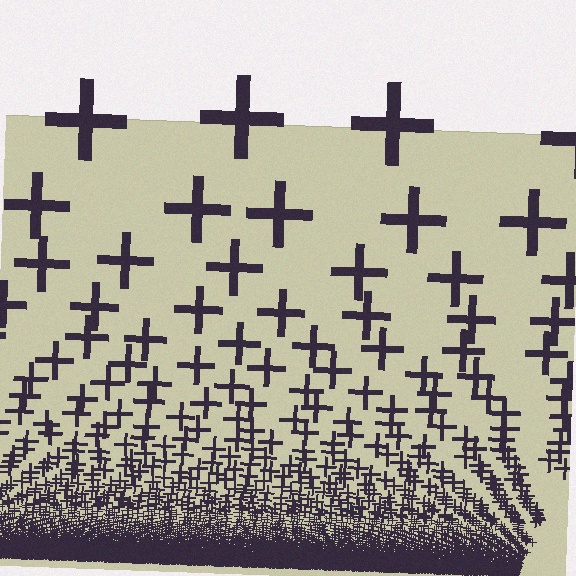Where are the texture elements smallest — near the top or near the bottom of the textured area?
Near the bottom.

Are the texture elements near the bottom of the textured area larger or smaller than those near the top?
Smaller. The gradient is inverted — elements near the bottom are smaller and denser.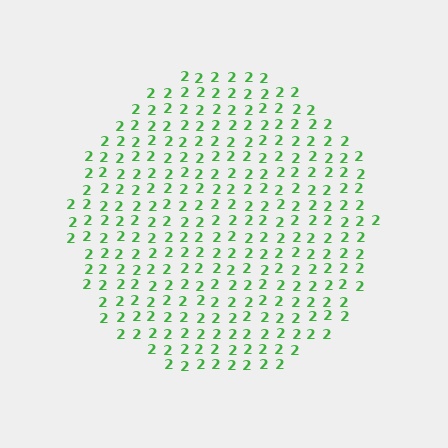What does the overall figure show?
The overall figure shows a circle.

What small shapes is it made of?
It is made of small digit 2's.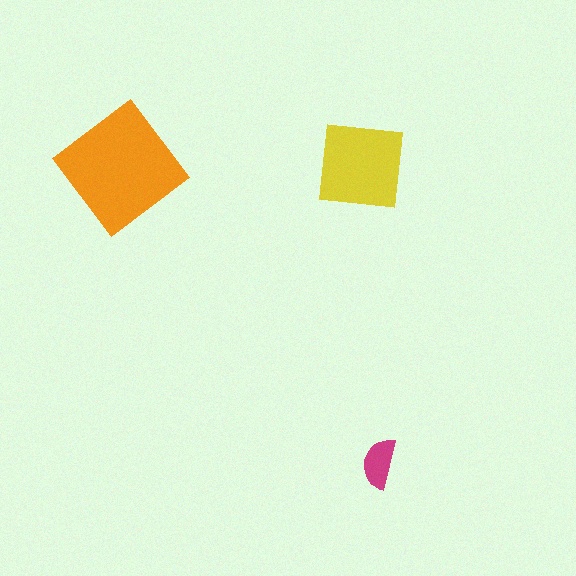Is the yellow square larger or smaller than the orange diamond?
Smaller.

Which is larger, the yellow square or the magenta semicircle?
The yellow square.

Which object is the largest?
The orange diamond.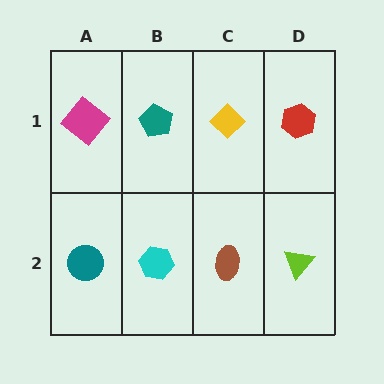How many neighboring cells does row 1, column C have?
3.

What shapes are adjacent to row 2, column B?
A teal pentagon (row 1, column B), a teal circle (row 2, column A), a brown ellipse (row 2, column C).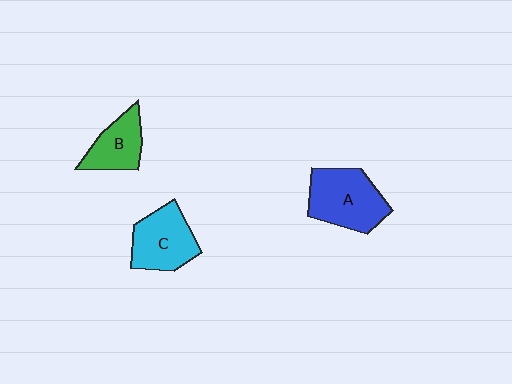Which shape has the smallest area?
Shape B (green).